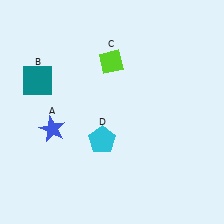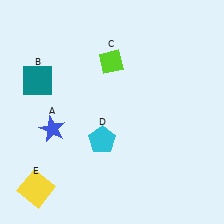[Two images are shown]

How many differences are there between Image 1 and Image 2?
There is 1 difference between the two images.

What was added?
A yellow square (E) was added in Image 2.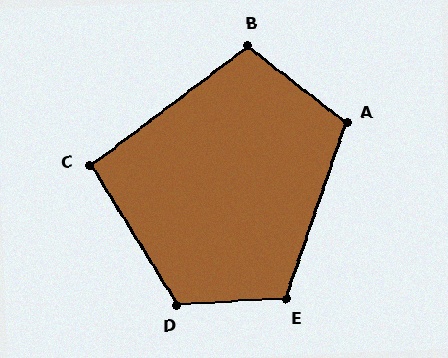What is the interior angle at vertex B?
Approximately 105 degrees (obtuse).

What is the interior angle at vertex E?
Approximately 112 degrees (obtuse).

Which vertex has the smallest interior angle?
C, at approximately 95 degrees.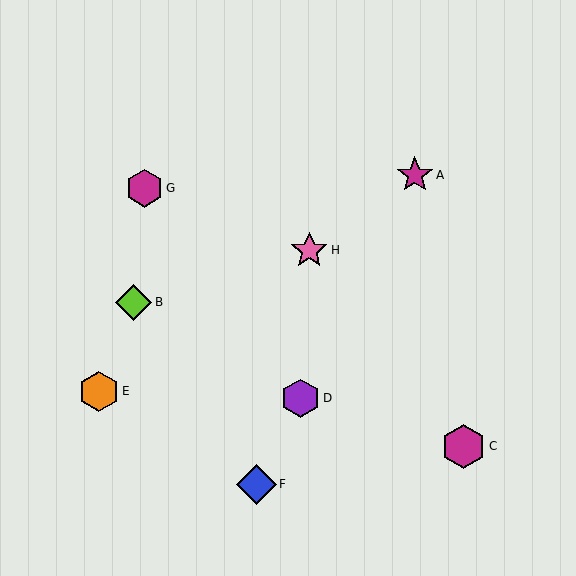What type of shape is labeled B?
Shape B is a lime diamond.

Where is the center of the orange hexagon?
The center of the orange hexagon is at (99, 391).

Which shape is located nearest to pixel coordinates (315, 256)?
The pink star (labeled H) at (309, 250) is nearest to that location.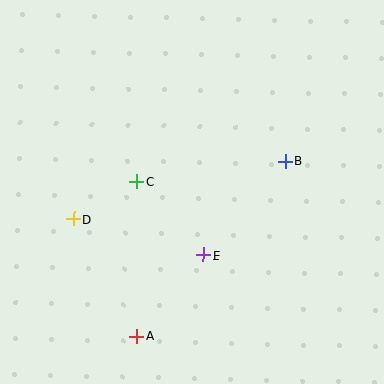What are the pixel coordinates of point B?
Point B is at (285, 161).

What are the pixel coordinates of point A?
Point A is at (136, 336).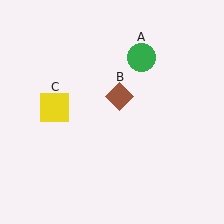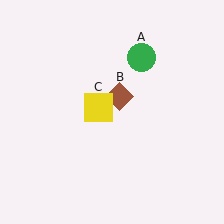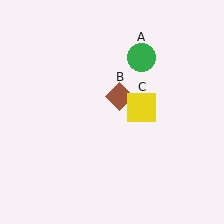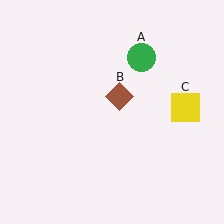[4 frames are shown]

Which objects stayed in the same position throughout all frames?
Green circle (object A) and brown diamond (object B) remained stationary.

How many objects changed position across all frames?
1 object changed position: yellow square (object C).